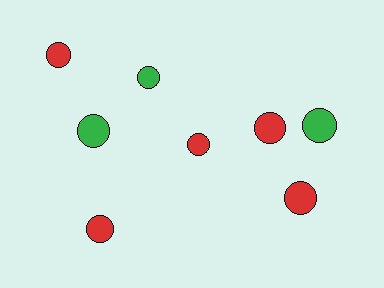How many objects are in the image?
There are 8 objects.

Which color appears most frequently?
Red, with 5 objects.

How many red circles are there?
There are 5 red circles.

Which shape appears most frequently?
Circle, with 8 objects.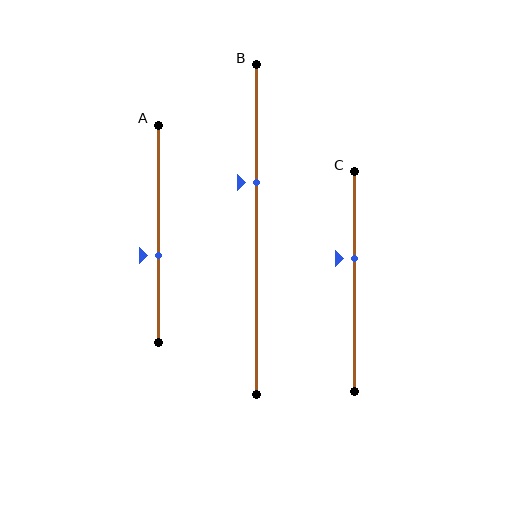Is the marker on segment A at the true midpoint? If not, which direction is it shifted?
No, the marker on segment A is shifted downward by about 10% of the segment length.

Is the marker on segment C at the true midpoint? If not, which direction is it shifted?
No, the marker on segment C is shifted upward by about 11% of the segment length.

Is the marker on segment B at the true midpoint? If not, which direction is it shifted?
No, the marker on segment B is shifted upward by about 14% of the segment length.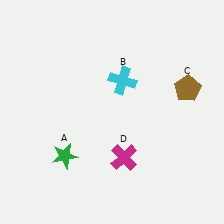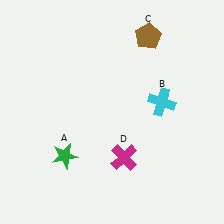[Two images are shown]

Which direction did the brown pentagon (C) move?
The brown pentagon (C) moved up.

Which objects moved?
The objects that moved are: the cyan cross (B), the brown pentagon (C).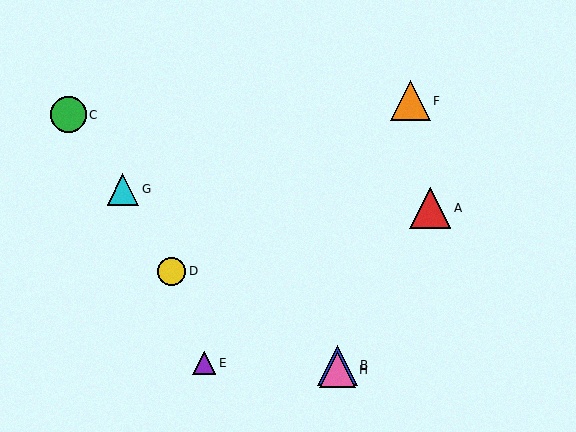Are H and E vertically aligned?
No, H is at x≈338 and E is at x≈204.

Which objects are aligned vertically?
Objects B, H are aligned vertically.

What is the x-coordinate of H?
Object H is at x≈338.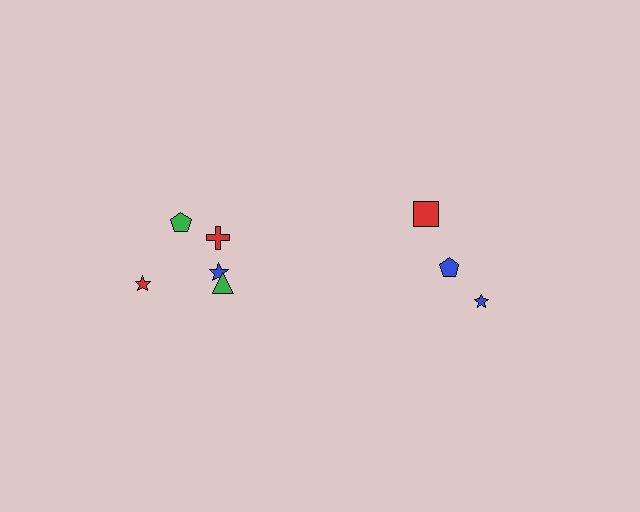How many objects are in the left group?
There are 5 objects.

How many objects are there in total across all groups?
There are 8 objects.